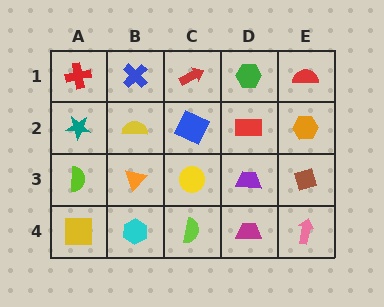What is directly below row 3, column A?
A yellow square.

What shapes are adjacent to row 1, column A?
A teal star (row 2, column A), a blue cross (row 1, column B).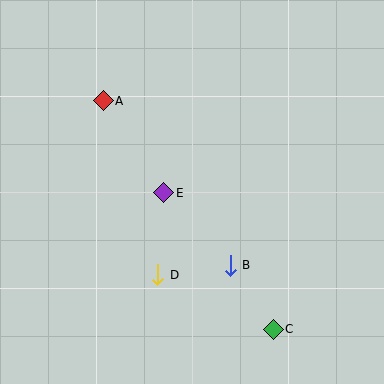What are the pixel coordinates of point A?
Point A is at (103, 101).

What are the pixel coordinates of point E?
Point E is at (164, 193).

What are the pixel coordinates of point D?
Point D is at (158, 275).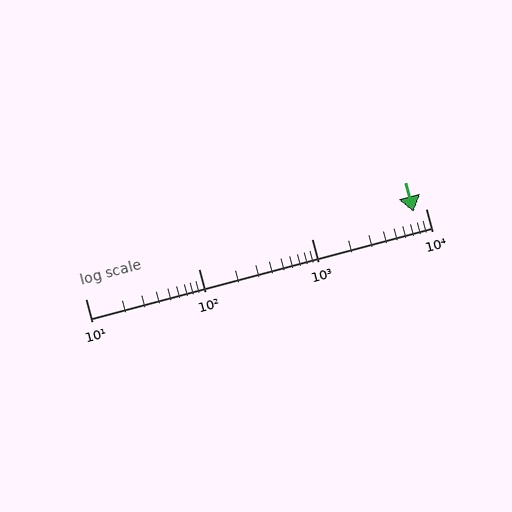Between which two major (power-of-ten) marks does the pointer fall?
The pointer is between 1000 and 10000.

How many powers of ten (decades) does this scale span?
The scale spans 3 decades, from 10 to 10000.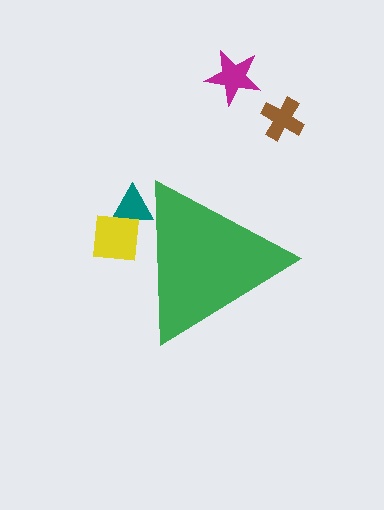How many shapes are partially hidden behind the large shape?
2 shapes are partially hidden.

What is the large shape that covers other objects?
A green triangle.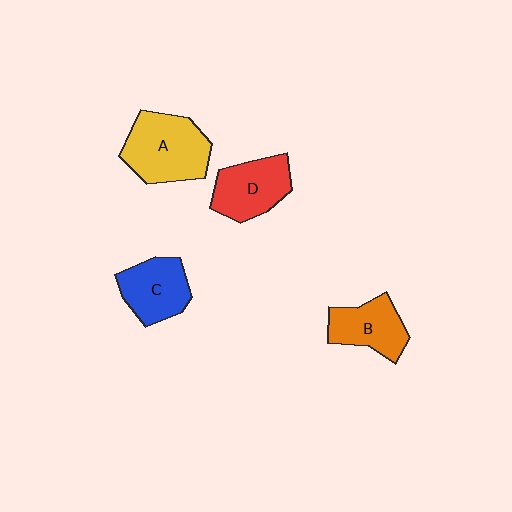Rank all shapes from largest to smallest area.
From largest to smallest: A (yellow), D (red), C (blue), B (orange).